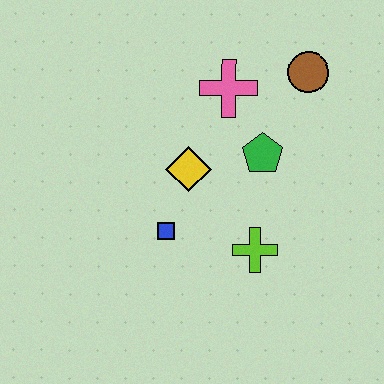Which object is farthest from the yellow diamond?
The brown circle is farthest from the yellow diamond.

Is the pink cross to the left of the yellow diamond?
No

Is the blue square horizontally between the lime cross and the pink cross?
No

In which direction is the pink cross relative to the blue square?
The pink cross is above the blue square.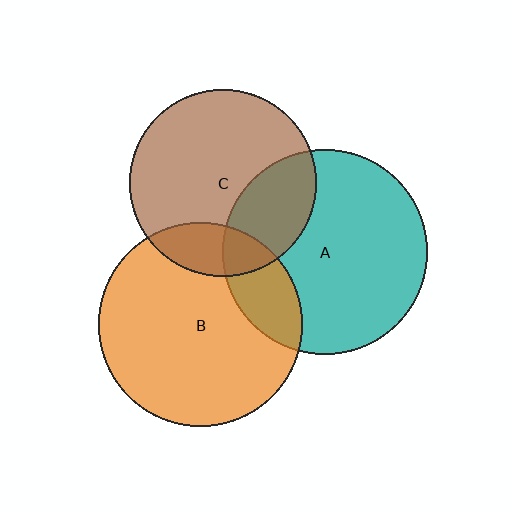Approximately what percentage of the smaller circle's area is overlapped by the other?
Approximately 20%.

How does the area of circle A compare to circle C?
Approximately 1.2 times.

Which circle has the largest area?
Circle A (teal).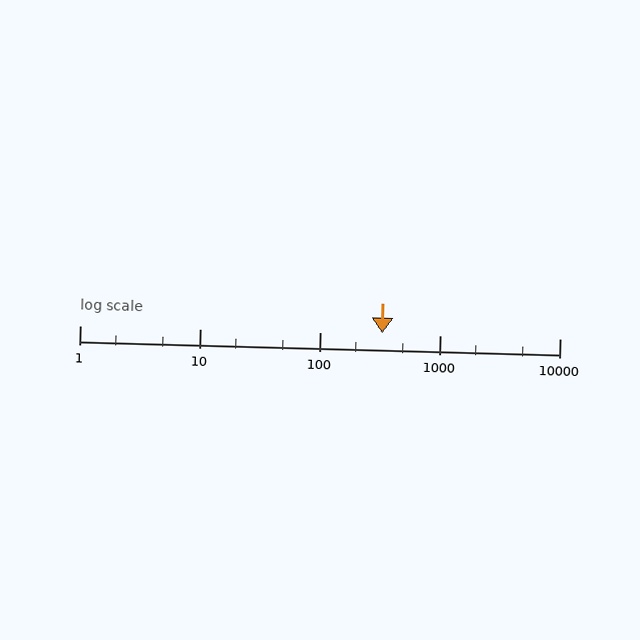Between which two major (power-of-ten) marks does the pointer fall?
The pointer is between 100 and 1000.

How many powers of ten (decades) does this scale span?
The scale spans 4 decades, from 1 to 10000.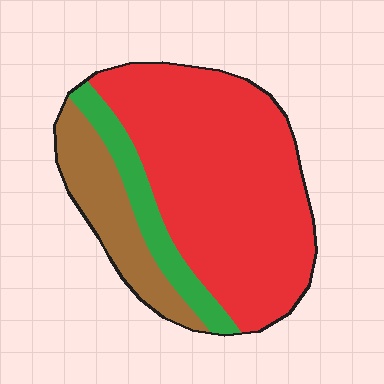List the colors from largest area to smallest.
From largest to smallest: red, brown, green.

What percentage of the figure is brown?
Brown covers roughly 20% of the figure.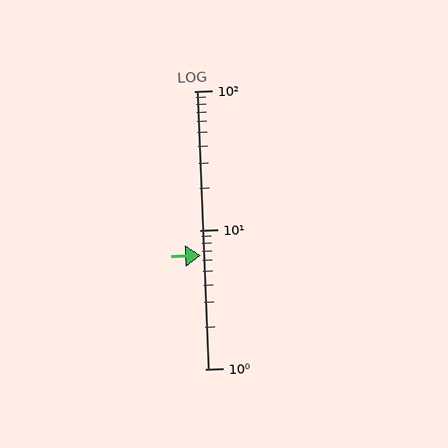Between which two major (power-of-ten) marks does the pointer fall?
The pointer is between 1 and 10.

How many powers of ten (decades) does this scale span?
The scale spans 2 decades, from 1 to 100.